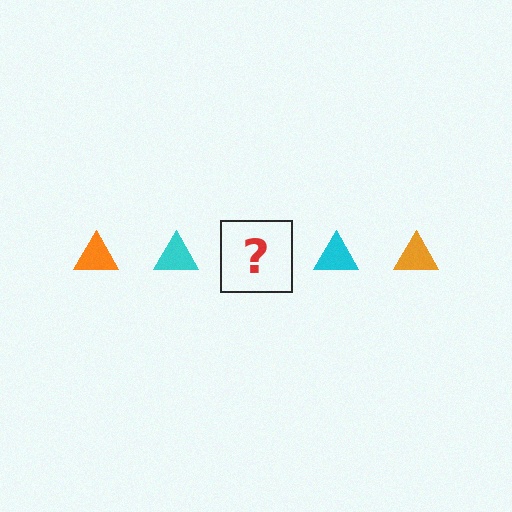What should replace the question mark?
The question mark should be replaced with an orange triangle.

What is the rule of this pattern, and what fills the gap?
The rule is that the pattern cycles through orange, cyan triangles. The gap should be filled with an orange triangle.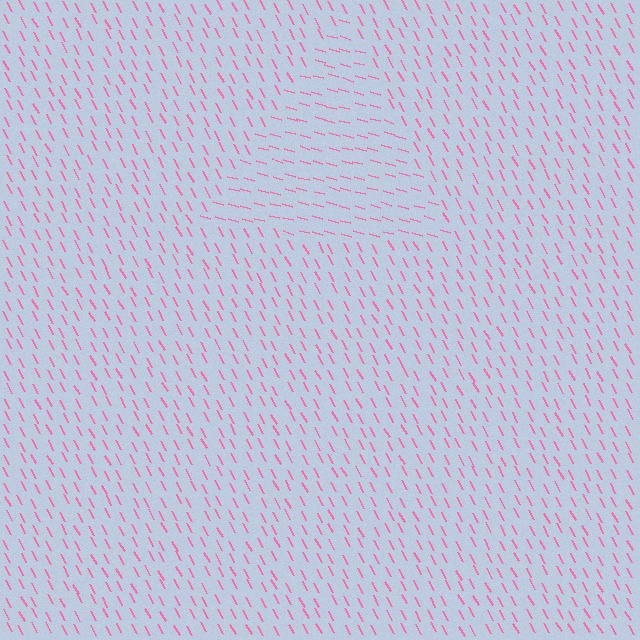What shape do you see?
I see a triangle.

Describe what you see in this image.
The image is filled with small pink line segments. A triangle region in the image has lines oriented differently from the surrounding lines, creating a visible texture boundary.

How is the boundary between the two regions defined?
The boundary is defined purely by a change in line orientation (approximately 45 degrees difference). All lines are the same color and thickness.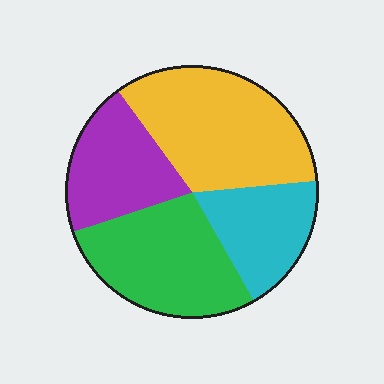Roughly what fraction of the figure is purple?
Purple takes up about one fifth (1/5) of the figure.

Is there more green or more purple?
Green.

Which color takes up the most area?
Yellow, at roughly 35%.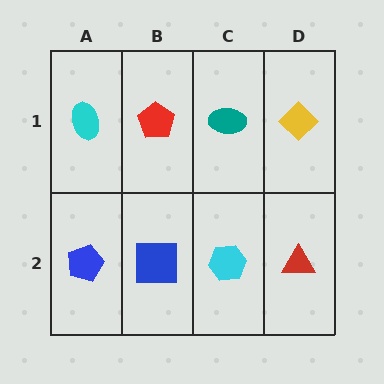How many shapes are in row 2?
4 shapes.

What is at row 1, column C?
A teal ellipse.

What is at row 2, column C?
A cyan hexagon.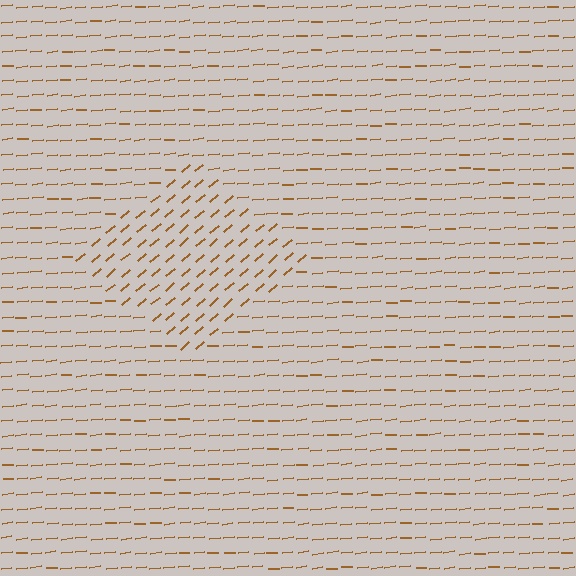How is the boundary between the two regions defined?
The boundary is defined purely by a change in line orientation (approximately 35 degrees difference). All lines are the same color and thickness.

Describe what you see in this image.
The image is filled with small brown line segments. A diamond region in the image has lines oriented differently from the surrounding lines, creating a visible texture boundary.